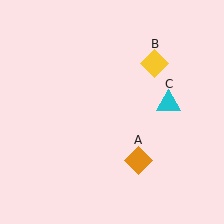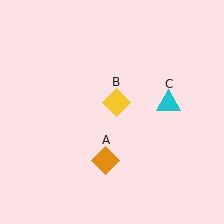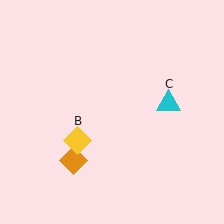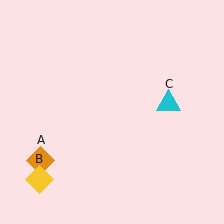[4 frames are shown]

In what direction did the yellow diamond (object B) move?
The yellow diamond (object B) moved down and to the left.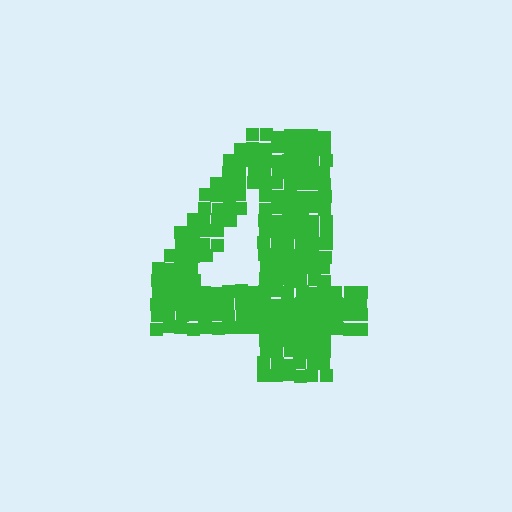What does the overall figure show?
The overall figure shows the digit 4.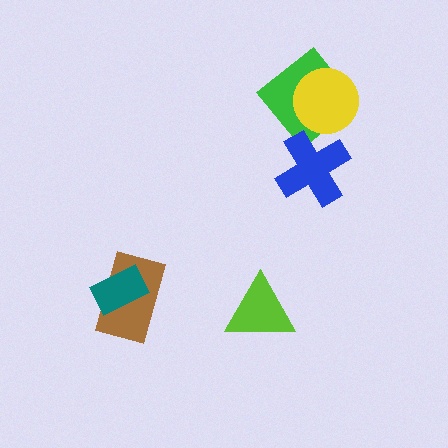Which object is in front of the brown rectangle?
The teal rectangle is in front of the brown rectangle.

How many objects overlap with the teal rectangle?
1 object overlaps with the teal rectangle.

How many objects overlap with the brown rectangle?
1 object overlaps with the brown rectangle.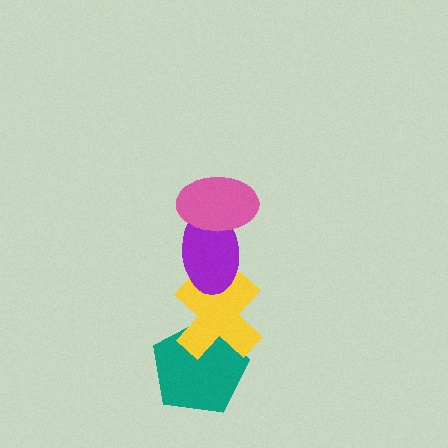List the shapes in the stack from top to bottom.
From top to bottom: the pink ellipse, the purple ellipse, the yellow cross, the teal pentagon.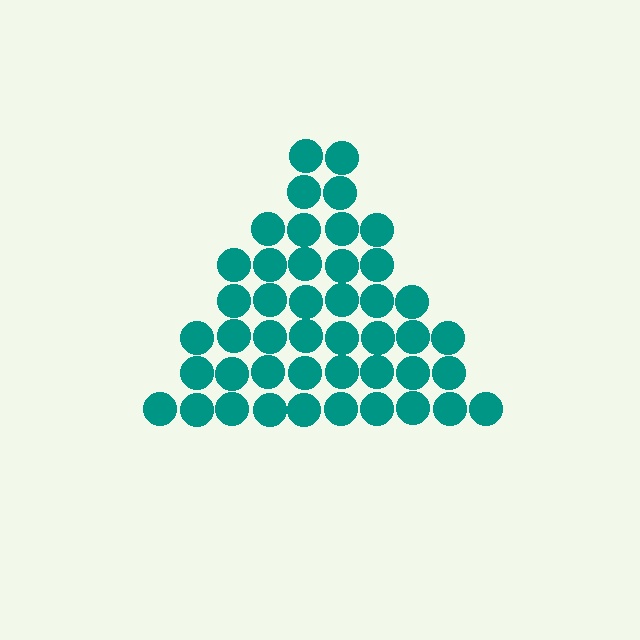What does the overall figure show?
The overall figure shows a triangle.